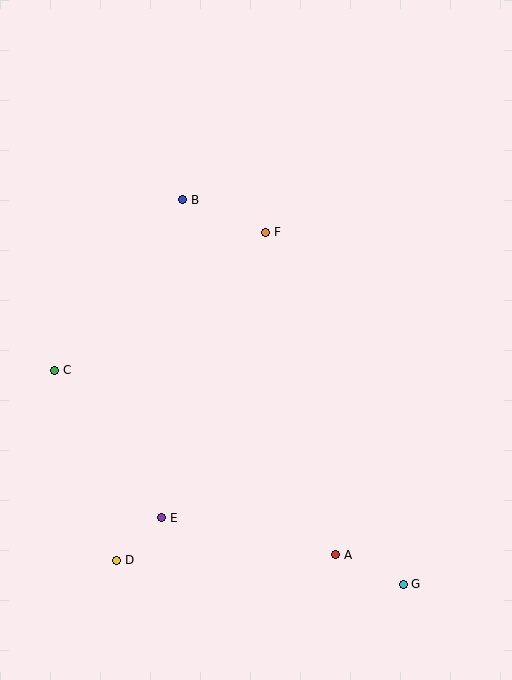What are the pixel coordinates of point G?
Point G is at (403, 584).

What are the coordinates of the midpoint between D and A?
The midpoint between D and A is at (226, 557).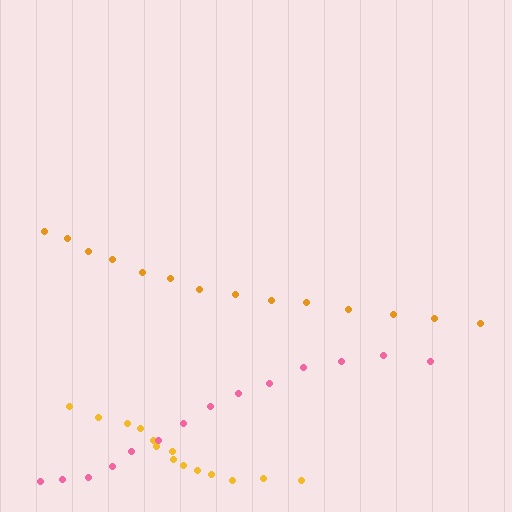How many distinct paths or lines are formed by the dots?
There are 3 distinct paths.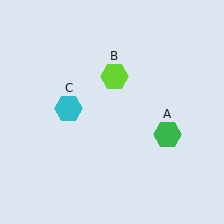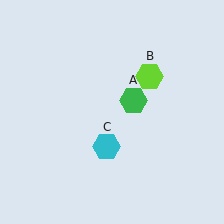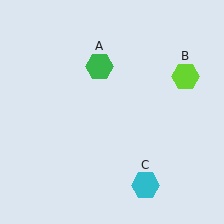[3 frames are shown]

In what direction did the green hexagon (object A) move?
The green hexagon (object A) moved up and to the left.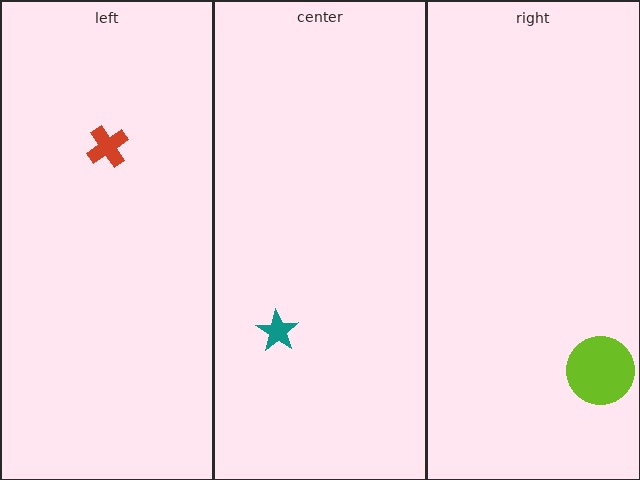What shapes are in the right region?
The lime circle.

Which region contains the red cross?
The left region.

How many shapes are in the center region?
1.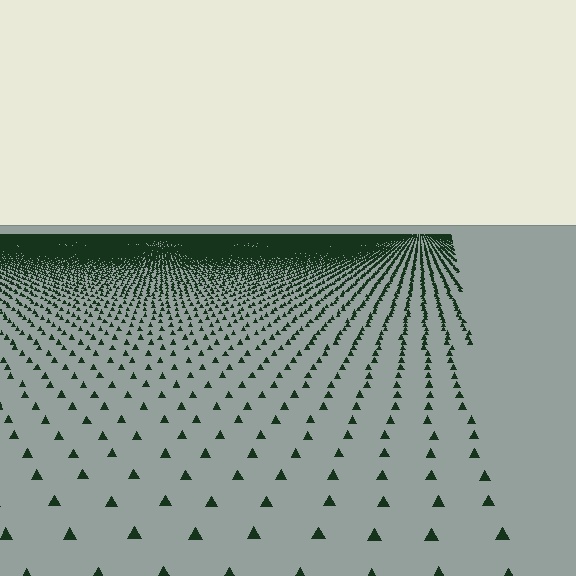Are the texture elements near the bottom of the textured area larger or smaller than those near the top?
Larger. Near the bottom, elements are closer to the viewer and appear at a bigger on-screen size.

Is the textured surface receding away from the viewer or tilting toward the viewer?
The surface is receding away from the viewer. Texture elements get smaller and denser toward the top.